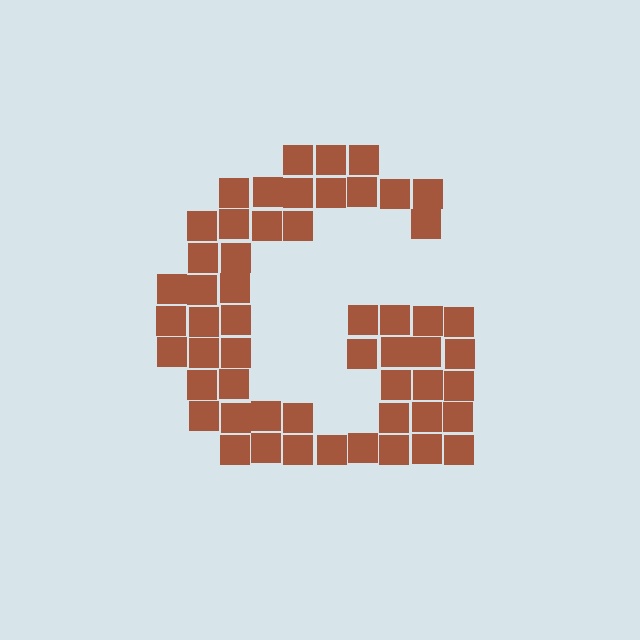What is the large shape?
The large shape is the letter G.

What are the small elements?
The small elements are squares.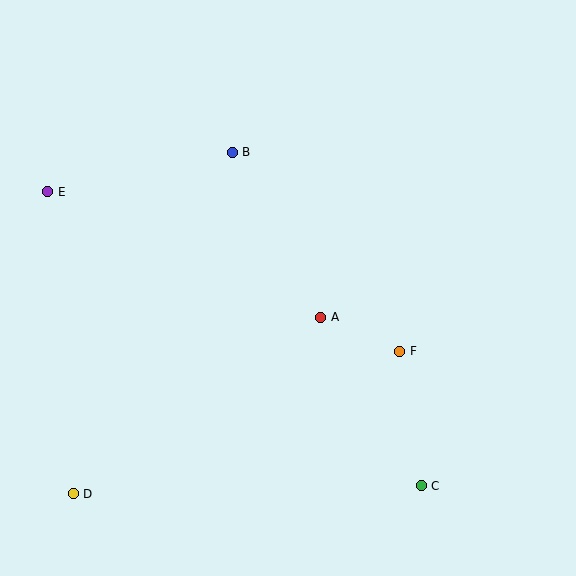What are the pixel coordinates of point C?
Point C is at (421, 486).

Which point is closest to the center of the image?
Point A at (321, 317) is closest to the center.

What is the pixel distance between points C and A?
The distance between C and A is 196 pixels.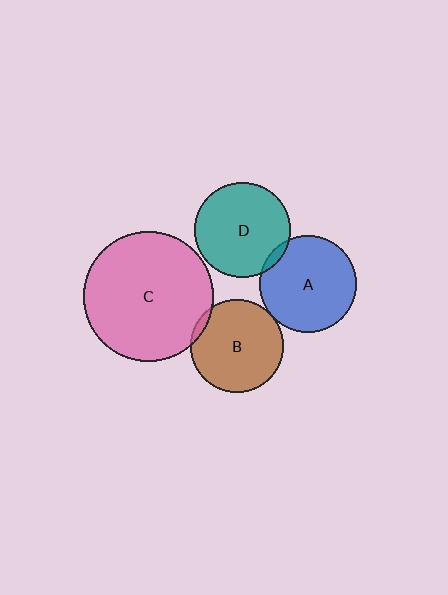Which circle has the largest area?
Circle C (pink).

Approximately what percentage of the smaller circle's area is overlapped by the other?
Approximately 5%.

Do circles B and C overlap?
Yes.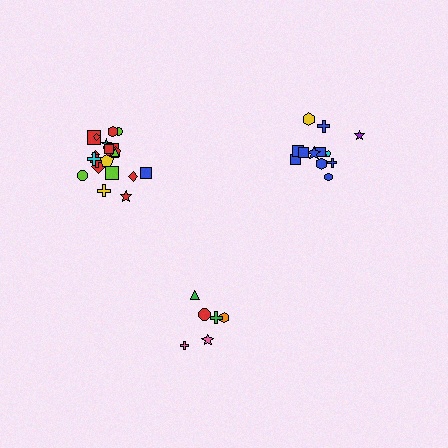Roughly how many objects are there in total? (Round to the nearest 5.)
Roughly 40 objects in total.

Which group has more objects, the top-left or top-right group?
The top-left group.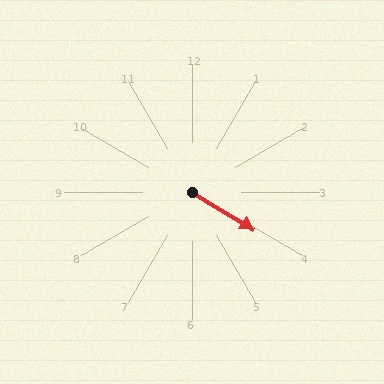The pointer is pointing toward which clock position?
Roughly 4 o'clock.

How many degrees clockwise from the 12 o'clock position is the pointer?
Approximately 121 degrees.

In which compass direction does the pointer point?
Southeast.